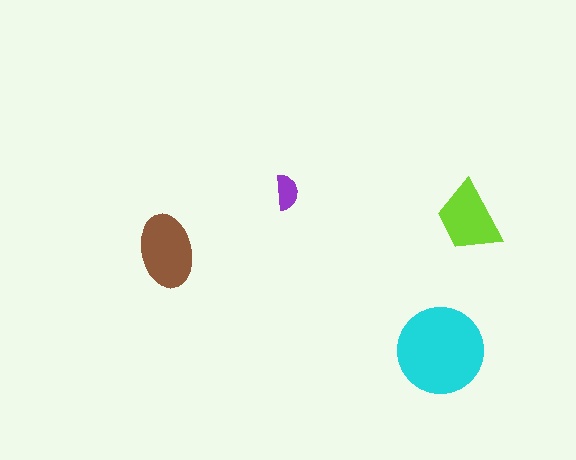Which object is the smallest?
The purple semicircle.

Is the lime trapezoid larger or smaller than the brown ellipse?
Smaller.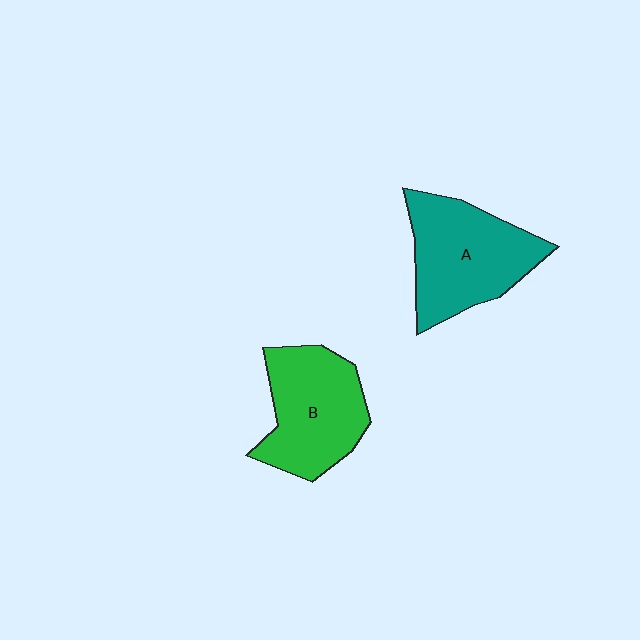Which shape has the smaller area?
Shape B (green).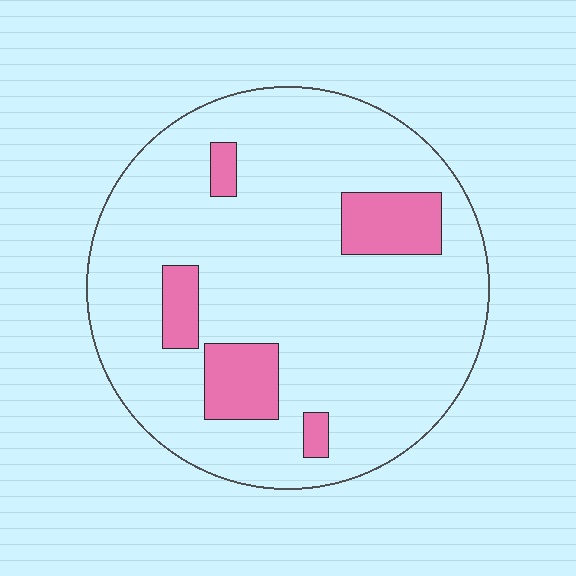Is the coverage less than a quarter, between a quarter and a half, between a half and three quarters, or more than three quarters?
Less than a quarter.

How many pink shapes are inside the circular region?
5.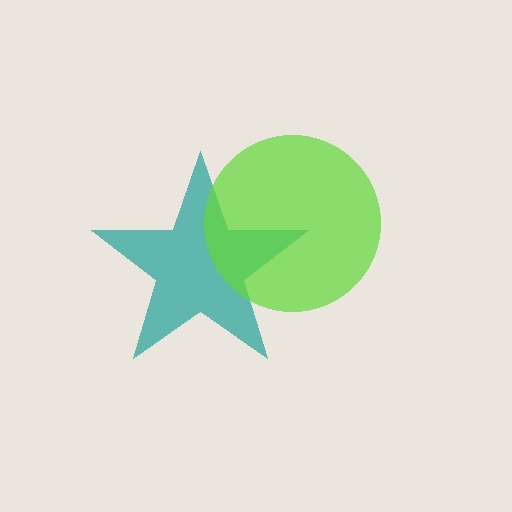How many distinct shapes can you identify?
There are 2 distinct shapes: a teal star, a lime circle.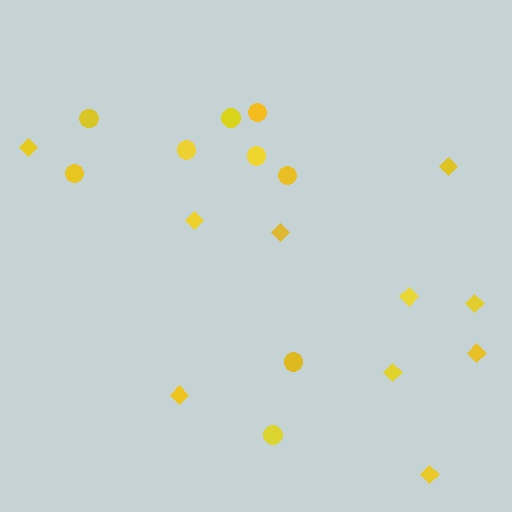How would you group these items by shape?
There are 2 groups: one group of circles (9) and one group of diamonds (10).